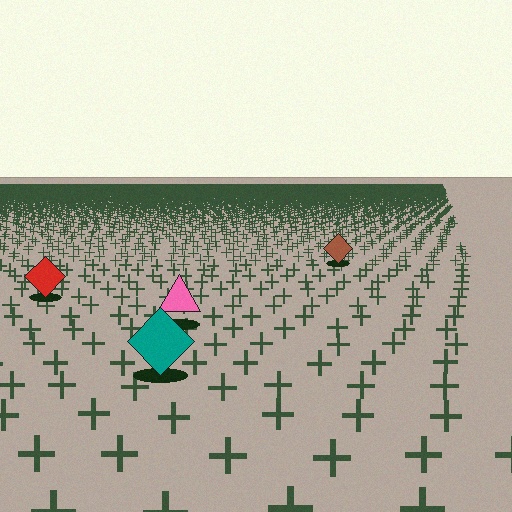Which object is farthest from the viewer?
The brown diamond is farthest from the viewer. It appears smaller and the ground texture around it is denser.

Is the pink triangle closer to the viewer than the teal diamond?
No. The teal diamond is closer — you can tell from the texture gradient: the ground texture is coarser near it.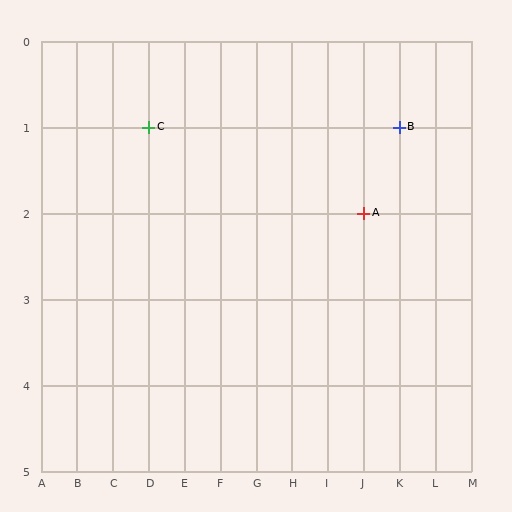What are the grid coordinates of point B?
Point B is at grid coordinates (K, 1).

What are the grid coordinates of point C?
Point C is at grid coordinates (D, 1).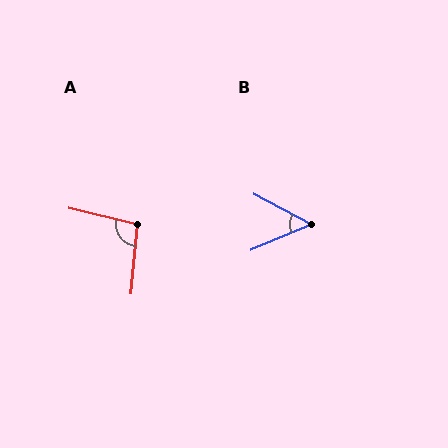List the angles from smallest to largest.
B (50°), A (98°).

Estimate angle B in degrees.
Approximately 50 degrees.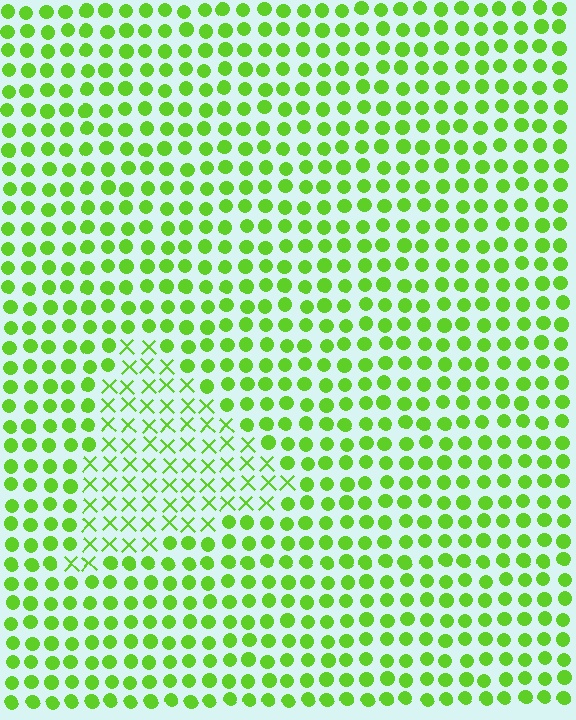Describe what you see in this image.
The image is filled with small lime elements arranged in a uniform grid. A triangle-shaped region contains X marks, while the surrounding area contains circles. The boundary is defined purely by the change in element shape.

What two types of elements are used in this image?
The image uses X marks inside the triangle region and circles outside it.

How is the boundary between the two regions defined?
The boundary is defined by a change in element shape: X marks inside vs. circles outside. All elements share the same color and spacing.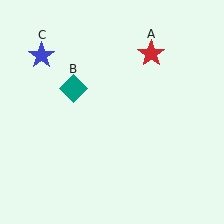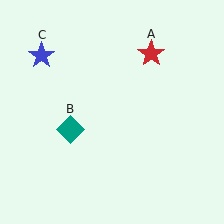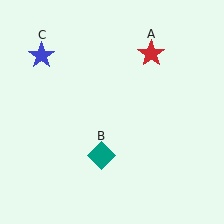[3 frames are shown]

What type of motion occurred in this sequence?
The teal diamond (object B) rotated counterclockwise around the center of the scene.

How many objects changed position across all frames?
1 object changed position: teal diamond (object B).